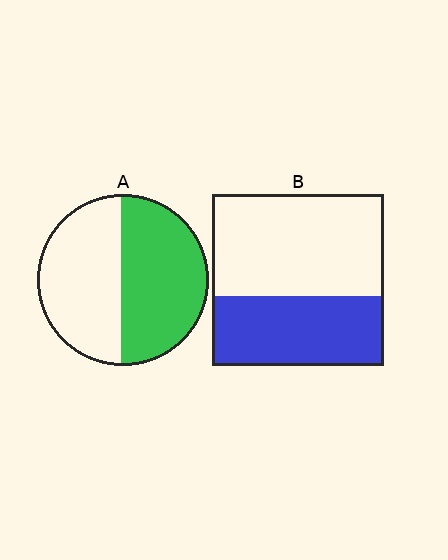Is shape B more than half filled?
No.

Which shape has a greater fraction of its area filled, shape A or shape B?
Shape A.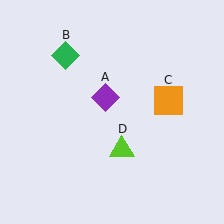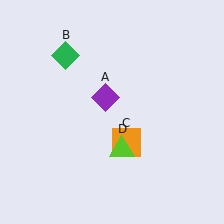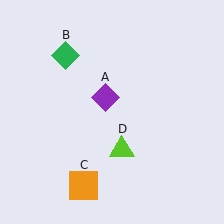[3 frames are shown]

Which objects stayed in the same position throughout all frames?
Purple diamond (object A) and green diamond (object B) and lime triangle (object D) remained stationary.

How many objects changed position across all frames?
1 object changed position: orange square (object C).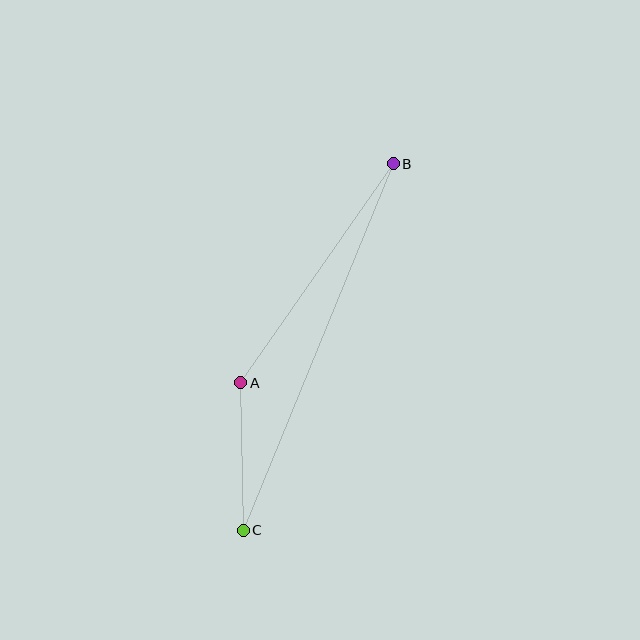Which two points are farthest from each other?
Points B and C are farthest from each other.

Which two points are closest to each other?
Points A and C are closest to each other.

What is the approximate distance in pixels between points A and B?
The distance between A and B is approximately 267 pixels.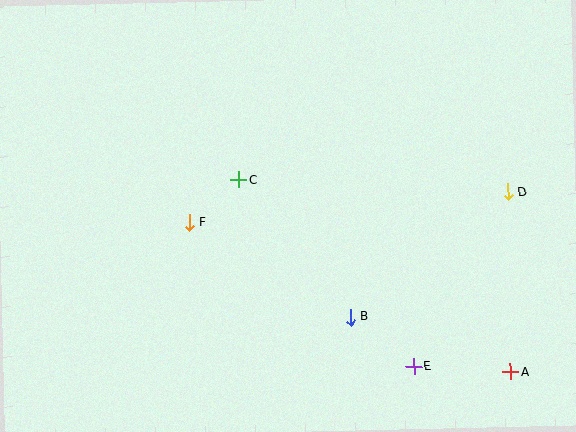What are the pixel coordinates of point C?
Point C is at (239, 180).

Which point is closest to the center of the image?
Point C at (239, 180) is closest to the center.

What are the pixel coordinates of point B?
Point B is at (351, 317).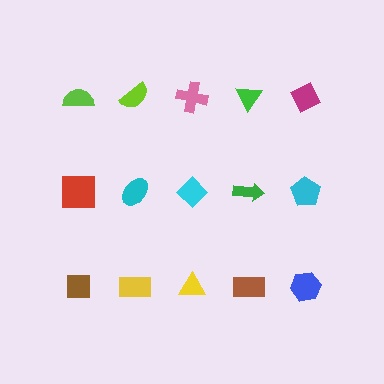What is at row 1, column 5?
A magenta diamond.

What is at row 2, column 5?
A cyan pentagon.